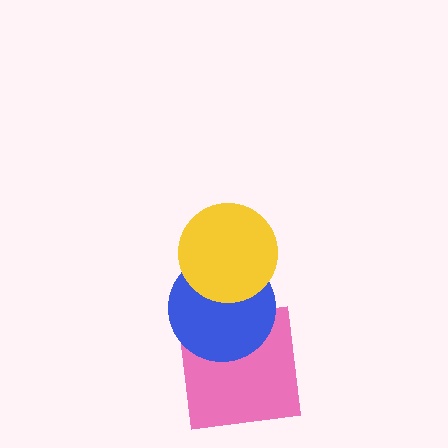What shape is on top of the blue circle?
The yellow circle is on top of the blue circle.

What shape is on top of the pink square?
The blue circle is on top of the pink square.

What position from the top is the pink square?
The pink square is 3rd from the top.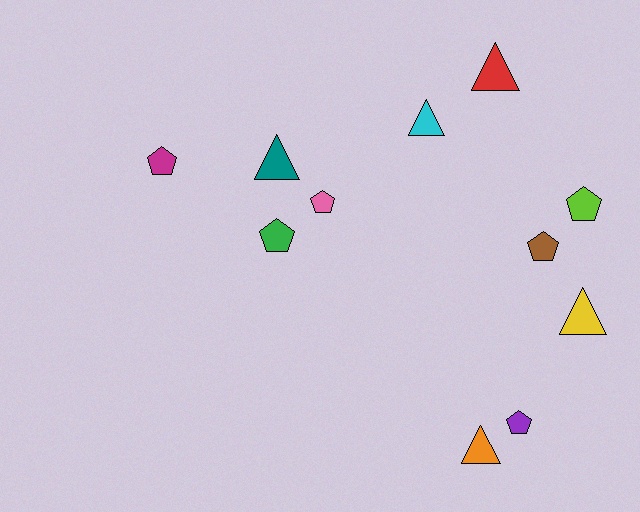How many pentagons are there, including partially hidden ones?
There are 6 pentagons.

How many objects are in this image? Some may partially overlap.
There are 11 objects.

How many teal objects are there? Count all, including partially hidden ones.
There is 1 teal object.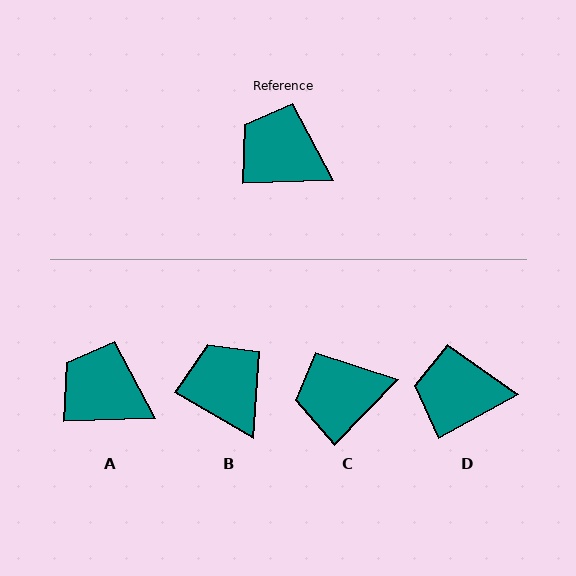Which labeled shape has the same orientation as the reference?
A.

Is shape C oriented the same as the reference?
No, it is off by about 44 degrees.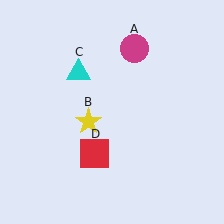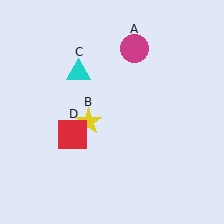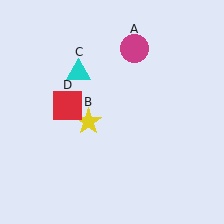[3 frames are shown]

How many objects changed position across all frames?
1 object changed position: red square (object D).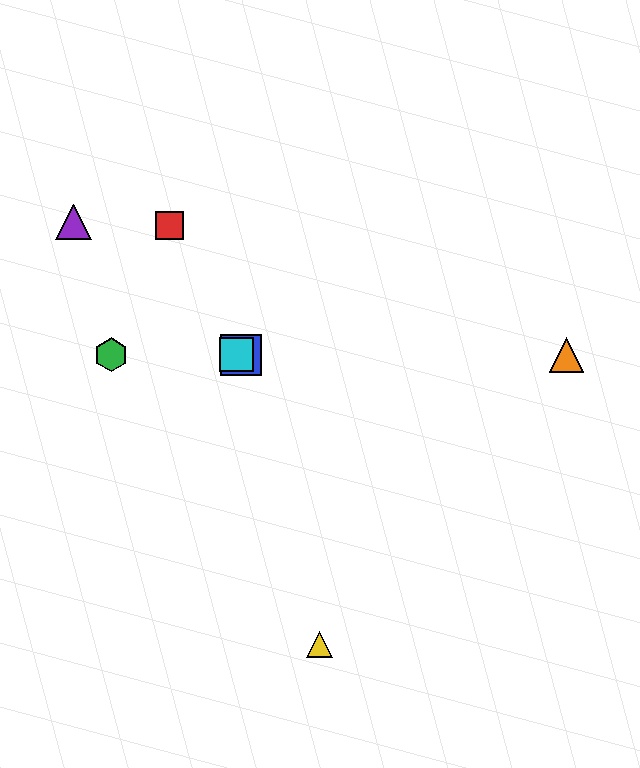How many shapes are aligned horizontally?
4 shapes (the blue square, the green hexagon, the orange triangle, the cyan square) are aligned horizontally.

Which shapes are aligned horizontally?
The blue square, the green hexagon, the orange triangle, the cyan square are aligned horizontally.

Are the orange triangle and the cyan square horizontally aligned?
Yes, both are at y≈355.